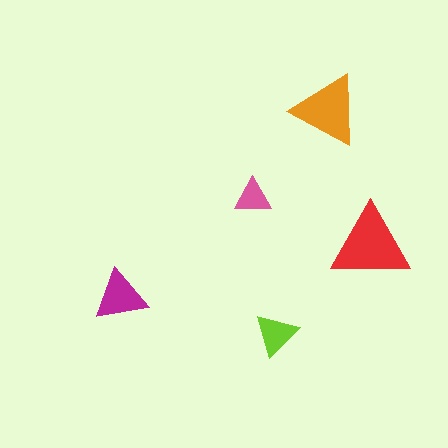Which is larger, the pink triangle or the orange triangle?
The orange one.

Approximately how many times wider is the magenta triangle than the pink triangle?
About 1.5 times wider.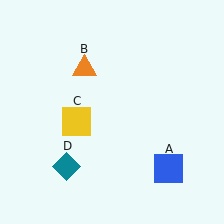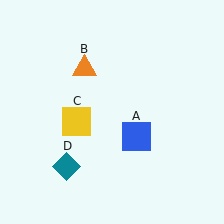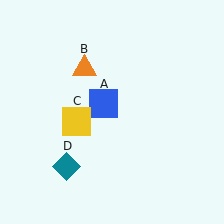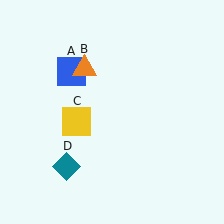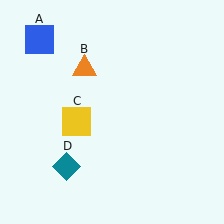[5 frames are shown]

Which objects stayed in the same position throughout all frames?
Orange triangle (object B) and yellow square (object C) and teal diamond (object D) remained stationary.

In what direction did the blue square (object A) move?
The blue square (object A) moved up and to the left.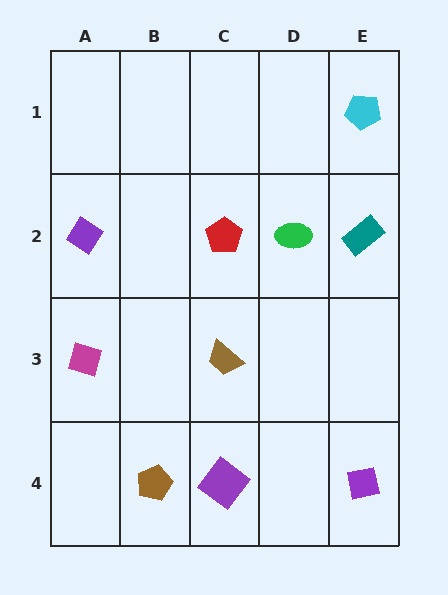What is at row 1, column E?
A cyan pentagon.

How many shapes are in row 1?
1 shape.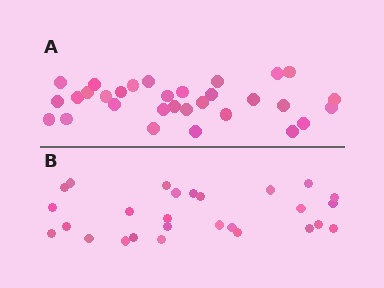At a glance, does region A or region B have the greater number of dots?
Region A (the top region) has more dots.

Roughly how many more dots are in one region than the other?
Region A has about 4 more dots than region B.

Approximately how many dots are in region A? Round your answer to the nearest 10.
About 30 dots. (The exact count is 31, which rounds to 30.)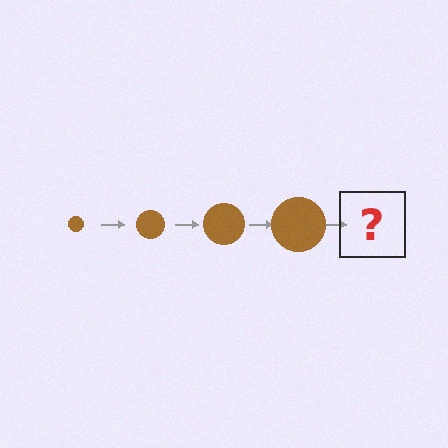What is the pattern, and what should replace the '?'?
The pattern is that the circle gets progressively larger each step. The '?' should be a brown circle, larger than the previous one.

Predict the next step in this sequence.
The next step is a brown circle, larger than the previous one.